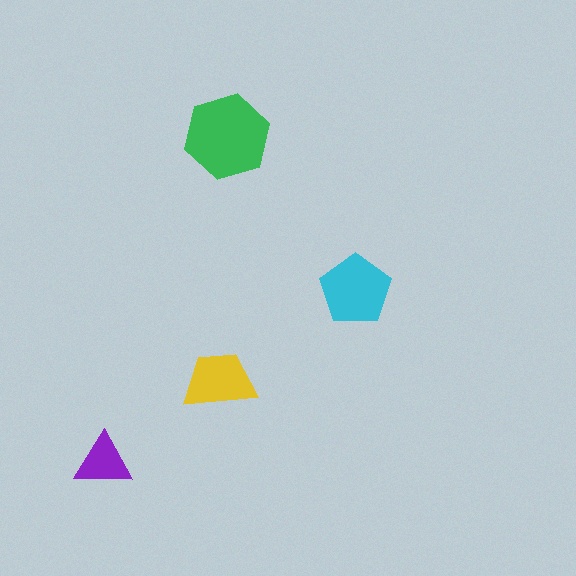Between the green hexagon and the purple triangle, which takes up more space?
The green hexagon.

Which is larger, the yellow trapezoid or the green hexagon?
The green hexagon.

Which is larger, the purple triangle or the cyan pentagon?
The cyan pentagon.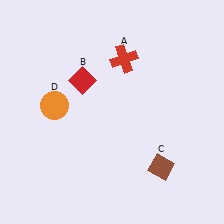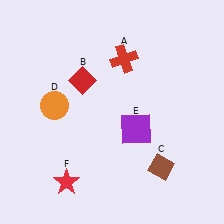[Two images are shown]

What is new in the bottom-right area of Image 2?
A purple square (E) was added in the bottom-right area of Image 2.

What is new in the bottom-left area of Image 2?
A red star (F) was added in the bottom-left area of Image 2.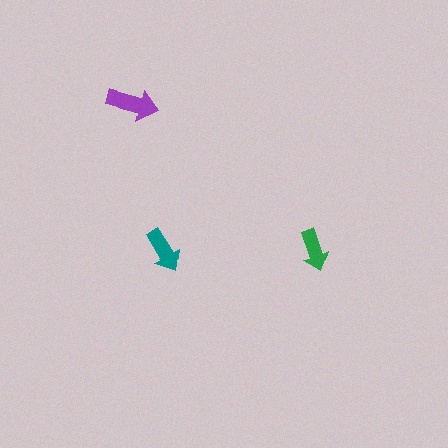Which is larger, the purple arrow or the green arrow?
The purple one.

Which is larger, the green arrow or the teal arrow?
The teal one.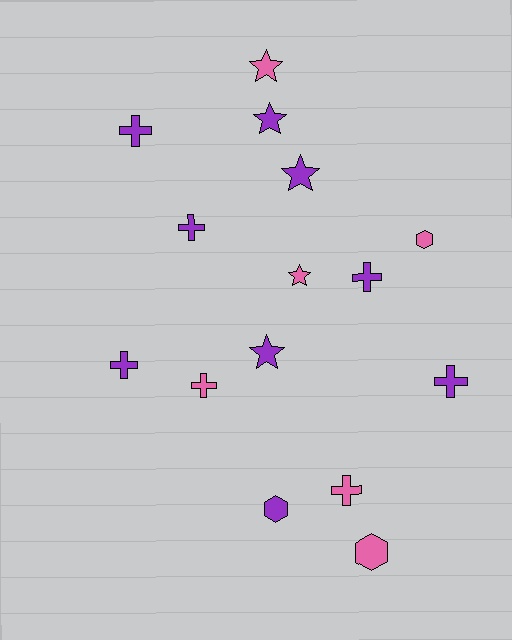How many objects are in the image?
There are 15 objects.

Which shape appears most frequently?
Cross, with 7 objects.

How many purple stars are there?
There are 3 purple stars.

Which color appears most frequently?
Purple, with 9 objects.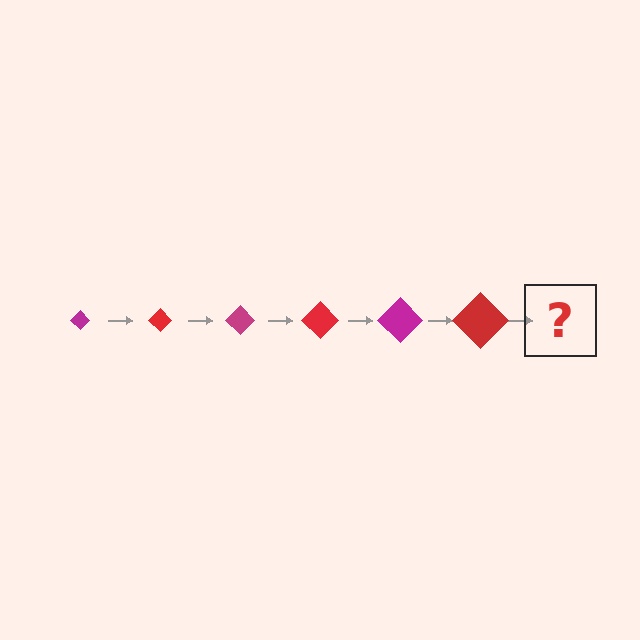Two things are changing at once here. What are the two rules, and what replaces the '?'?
The two rules are that the diamond grows larger each step and the color cycles through magenta and red. The '?' should be a magenta diamond, larger than the previous one.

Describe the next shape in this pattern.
It should be a magenta diamond, larger than the previous one.